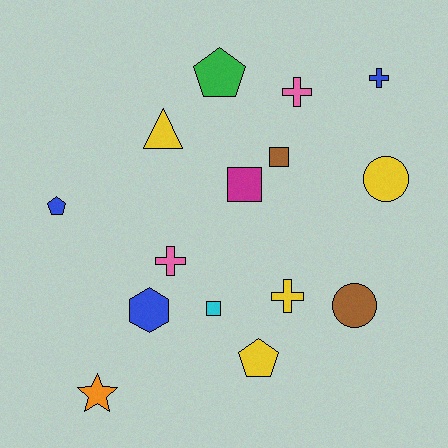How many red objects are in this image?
There are no red objects.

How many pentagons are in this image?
There are 3 pentagons.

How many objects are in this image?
There are 15 objects.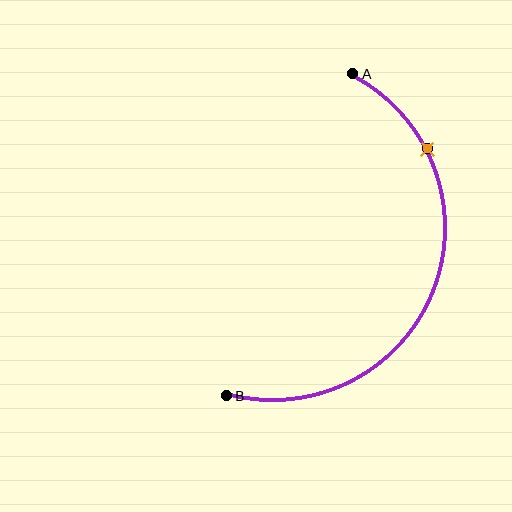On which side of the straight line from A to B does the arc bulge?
The arc bulges to the right of the straight line connecting A and B.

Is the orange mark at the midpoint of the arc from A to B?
No. The orange mark lies on the arc but is closer to endpoint A. The arc midpoint would be at the point on the curve equidistant along the arc from both A and B.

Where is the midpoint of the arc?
The arc midpoint is the point on the curve farthest from the straight line joining A and B. It sits to the right of that line.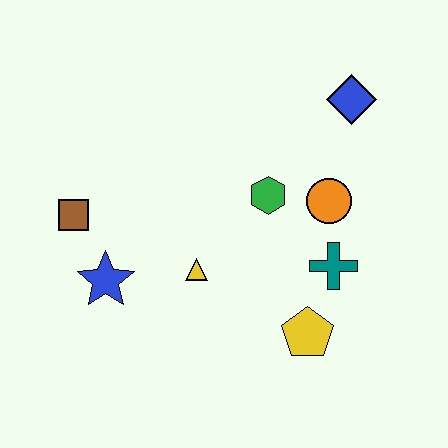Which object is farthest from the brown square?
The blue diamond is farthest from the brown square.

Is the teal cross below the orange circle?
Yes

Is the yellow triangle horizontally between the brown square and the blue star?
No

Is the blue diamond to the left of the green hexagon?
No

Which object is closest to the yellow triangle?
The blue star is closest to the yellow triangle.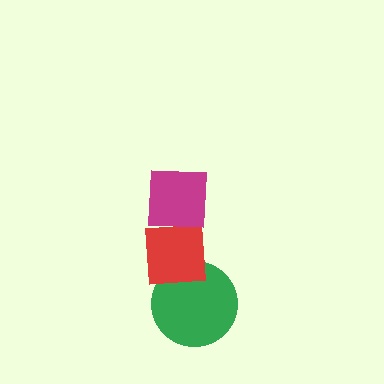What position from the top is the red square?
The red square is 2nd from the top.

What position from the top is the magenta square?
The magenta square is 1st from the top.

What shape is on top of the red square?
The magenta square is on top of the red square.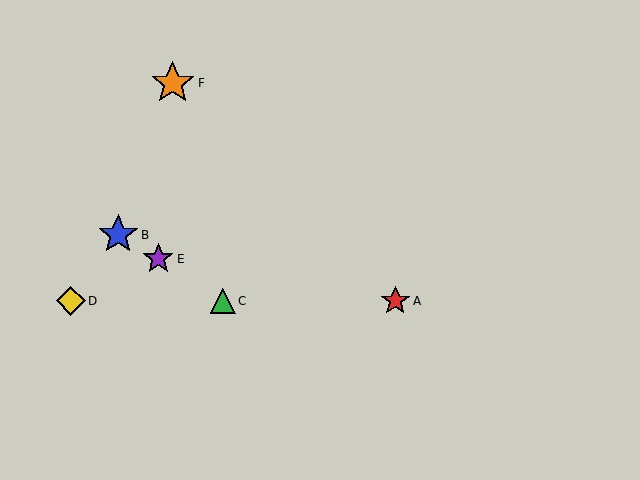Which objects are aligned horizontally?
Objects A, C, D are aligned horizontally.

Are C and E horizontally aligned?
No, C is at y≈301 and E is at y≈259.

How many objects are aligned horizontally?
3 objects (A, C, D) are aligned horizontally.